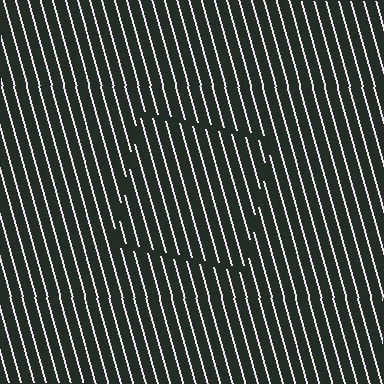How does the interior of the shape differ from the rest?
The interior of the shape contains the same grating, shifted by half a period — the contour is defined by the phase discontinuity where line-ends from the inner and outer gratings abut.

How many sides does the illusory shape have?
4 sides — the line-ends trace a square.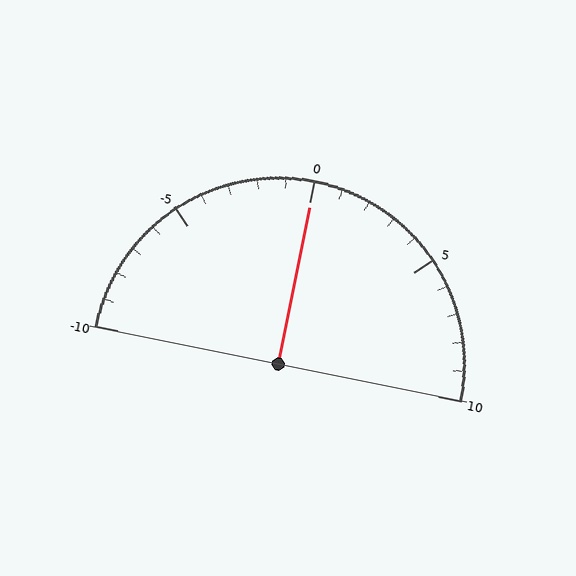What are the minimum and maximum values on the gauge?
The gauge ranges from -10 to 10.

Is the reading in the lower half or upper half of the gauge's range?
The reading is in the upper half of the range (-10 to 10).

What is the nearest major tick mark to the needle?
The nearest major tick mark is 0.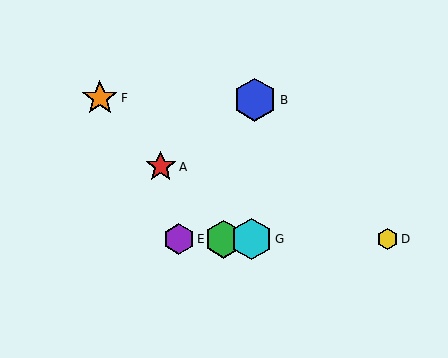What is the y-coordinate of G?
Object G is at y≈239.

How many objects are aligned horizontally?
4 objects (C, D, E, G) are aligned horizontally.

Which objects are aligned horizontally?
Objects C, D, E, G are aligned horizontally.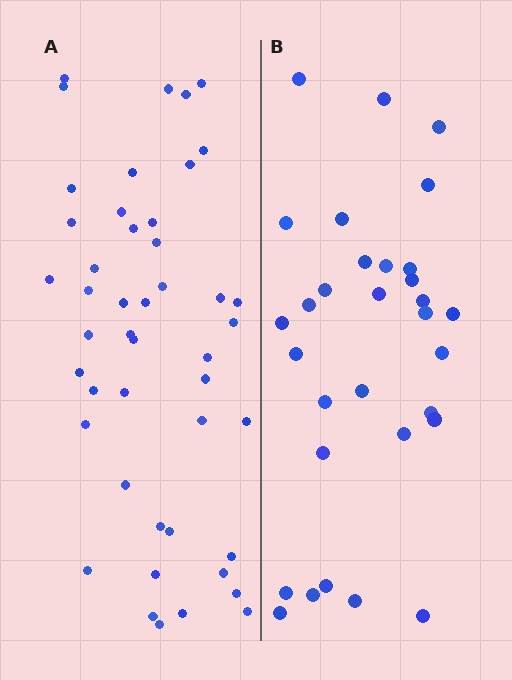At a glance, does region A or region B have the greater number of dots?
Region A (the left region) has more dots.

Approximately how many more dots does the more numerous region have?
Region A has approximately 15 more dots than region B.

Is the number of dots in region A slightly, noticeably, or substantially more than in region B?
Region A has substantially more. The ratio is roughly 1.5 to 1.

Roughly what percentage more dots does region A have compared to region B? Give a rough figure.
About 50% more.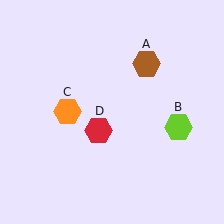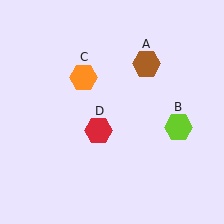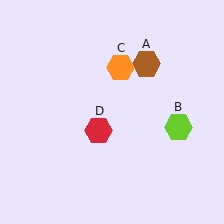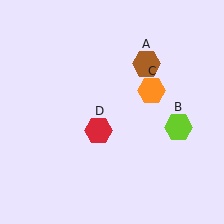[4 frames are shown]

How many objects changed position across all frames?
1 object changed position: orange hexagon (object C).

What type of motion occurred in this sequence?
The orange hexagon (object C) rotated clockwise around the center of the scene.